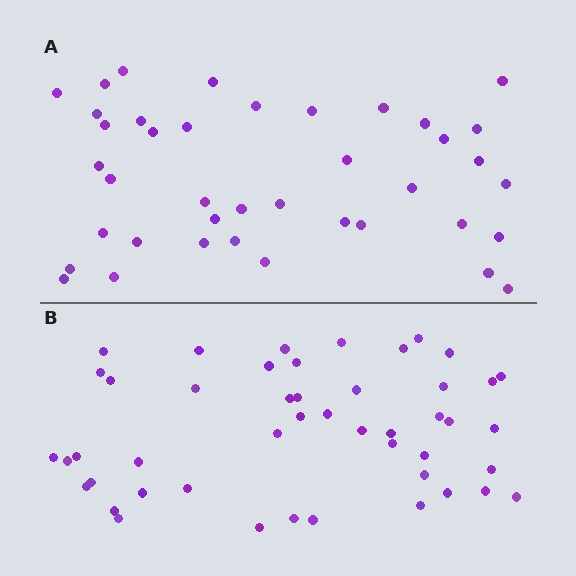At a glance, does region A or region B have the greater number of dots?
Region B (the bottom region) has more dots.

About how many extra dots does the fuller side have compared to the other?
Region B has roughly 8 or so more dots than region A.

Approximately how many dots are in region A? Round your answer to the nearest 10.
About 40 dots.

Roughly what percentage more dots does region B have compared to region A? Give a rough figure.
About 20% more.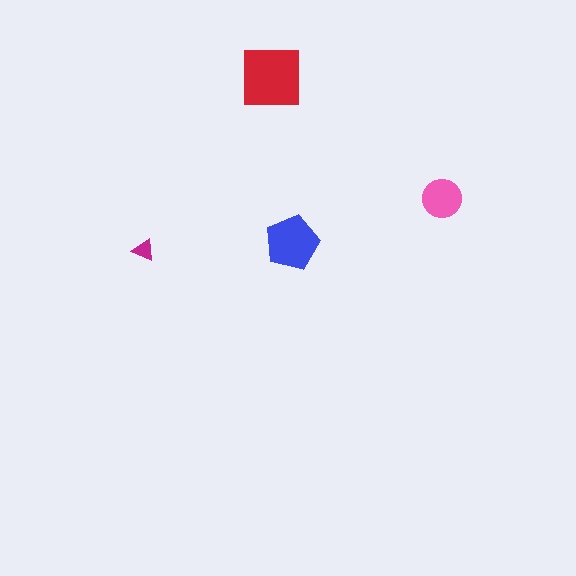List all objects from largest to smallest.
The red square, the blue pentagon, the pink circle, the magenta triangle.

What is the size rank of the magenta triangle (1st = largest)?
4th.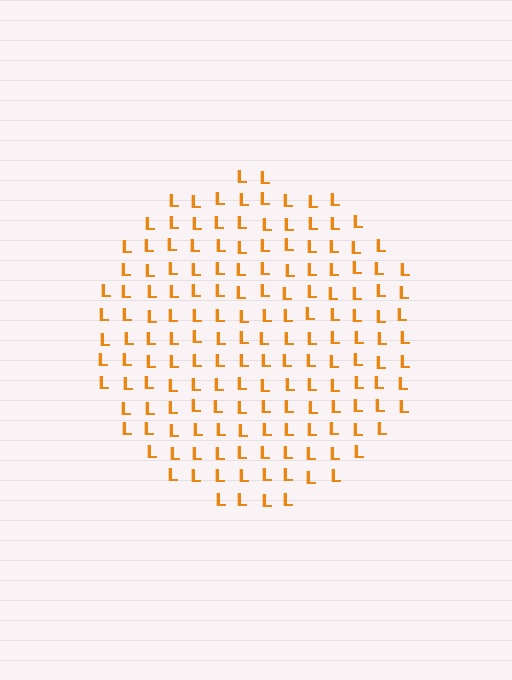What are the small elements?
The small elements are letter L's.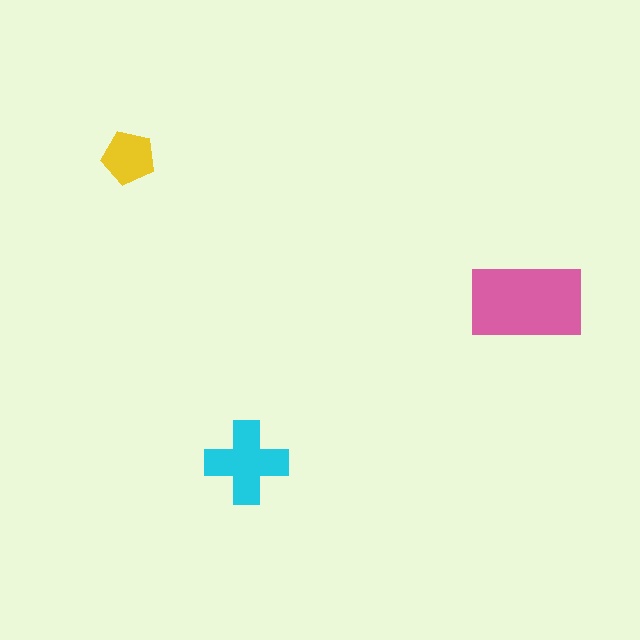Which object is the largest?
The pink rectangle.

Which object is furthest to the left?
The yellow pentagon is leftmost.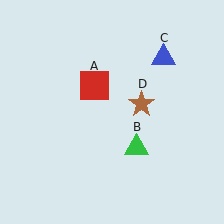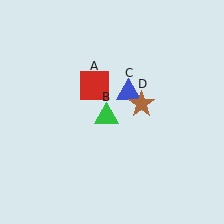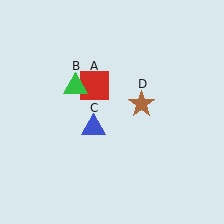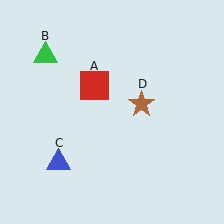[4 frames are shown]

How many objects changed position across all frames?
2 objects changed position: green triangle (object B), blue triangle (object C).